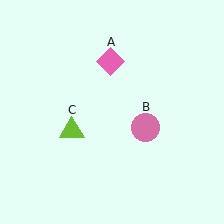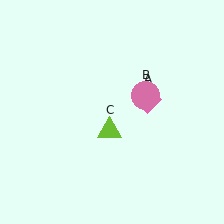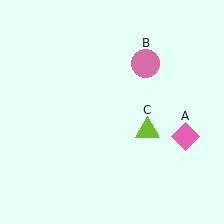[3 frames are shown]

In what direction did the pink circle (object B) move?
The pink circle (object B) moved up.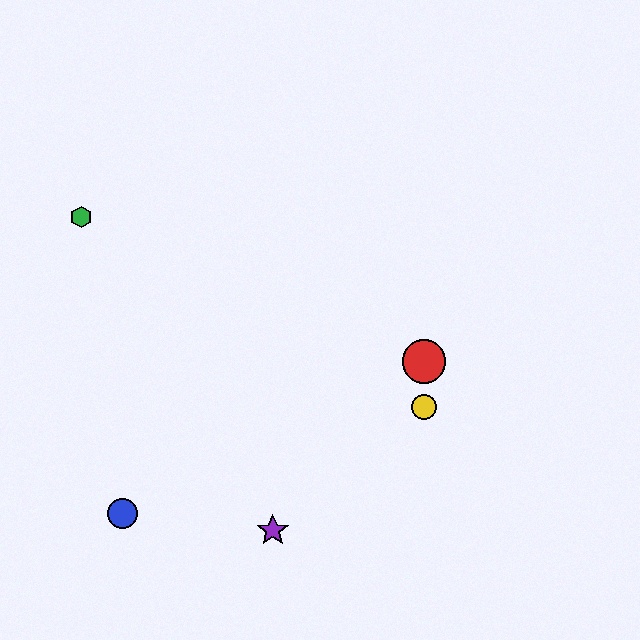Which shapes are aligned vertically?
The red circle, the yellow circle are aligned vertically.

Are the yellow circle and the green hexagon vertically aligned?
No, the yellow circle is at x≈424 and the green hexagon is at x≈81.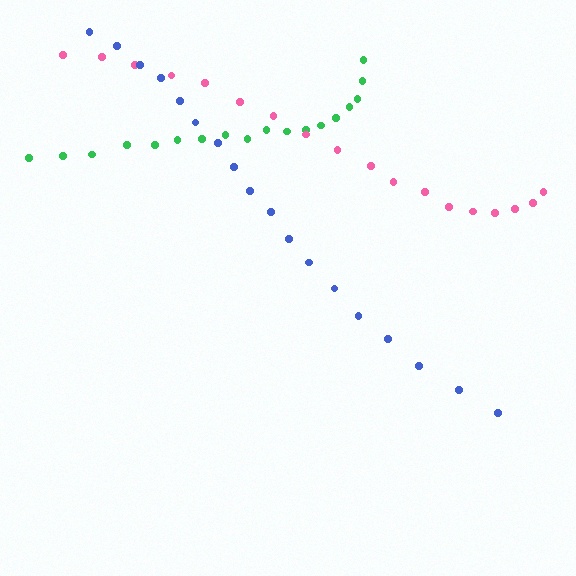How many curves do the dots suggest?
There are 3 distinct paths.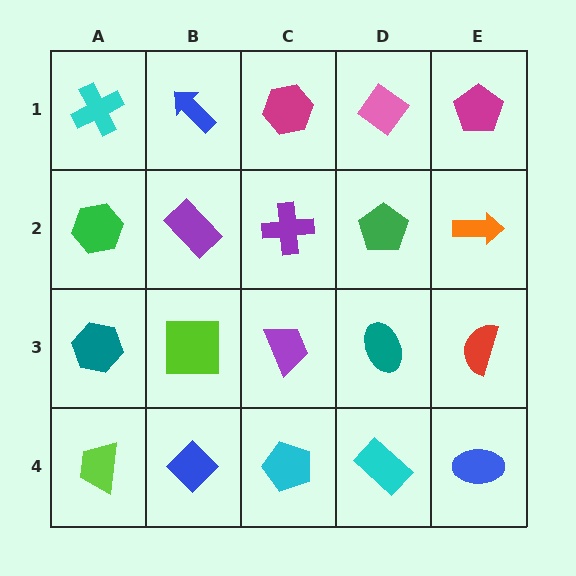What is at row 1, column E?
A magenta pentagon.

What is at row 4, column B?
A blue diamond.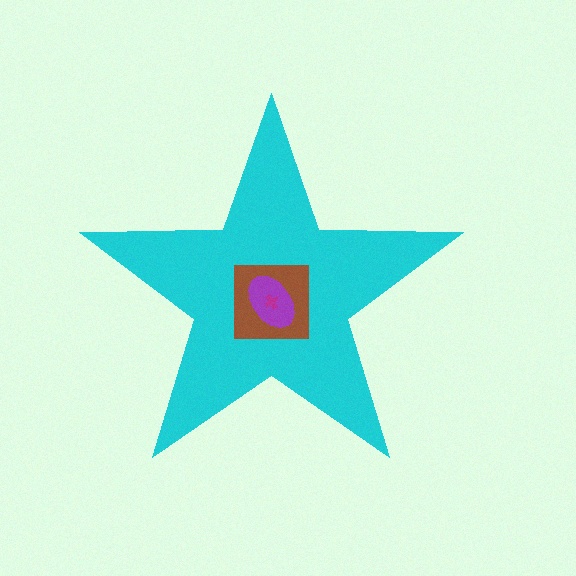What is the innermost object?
The magenta cross.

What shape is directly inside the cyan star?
The brown square.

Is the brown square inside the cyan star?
Yes.